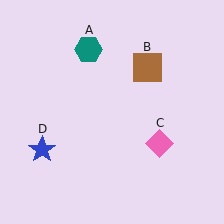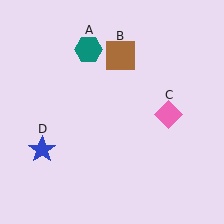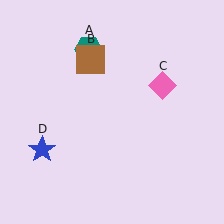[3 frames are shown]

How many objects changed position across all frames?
2 objects changed position: brown square (object B), pink diamond (object C).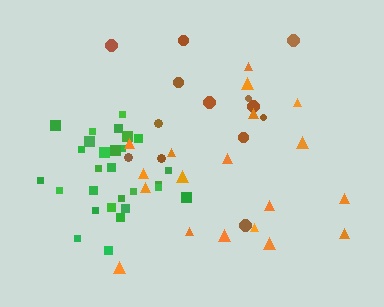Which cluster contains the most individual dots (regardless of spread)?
Green (28).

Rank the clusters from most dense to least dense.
green, brown, orange.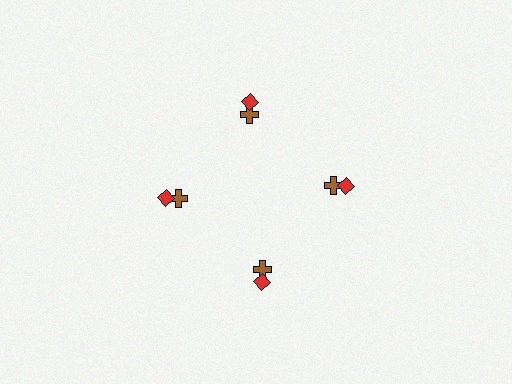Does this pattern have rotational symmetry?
Yes, this pattern has 4-fold rotational symmetry. It looks the same after rotating 90 degrees around the center.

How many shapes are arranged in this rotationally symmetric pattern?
There are 8 shapes, arranged in 4 groups of 2.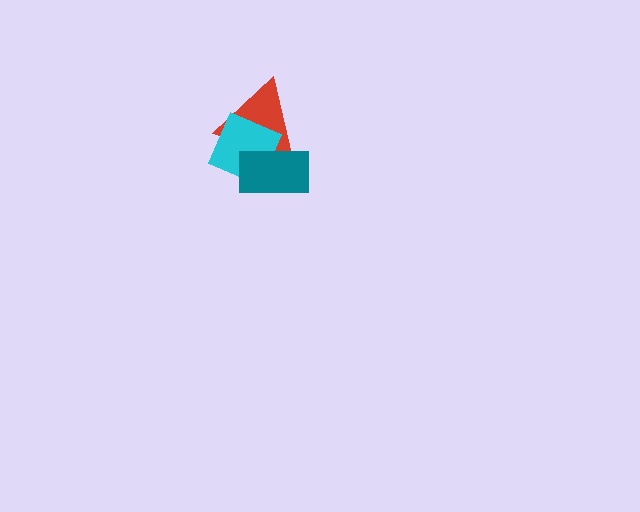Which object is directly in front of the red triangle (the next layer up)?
The cyan diamond is directly in front of the red triangle.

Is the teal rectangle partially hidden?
No, no other shape covers it.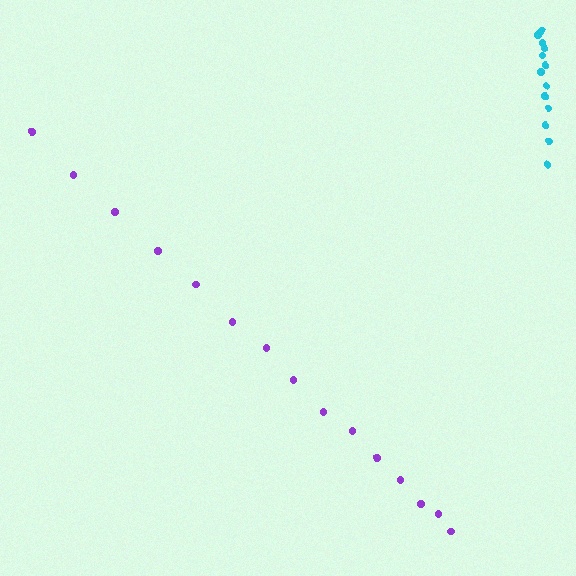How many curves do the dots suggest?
There are 2 distinct paths.